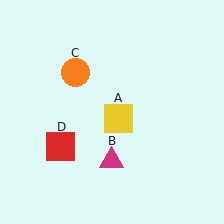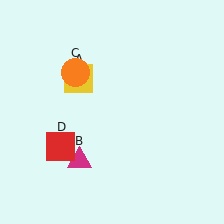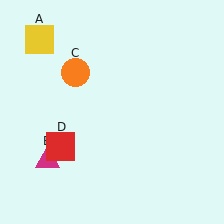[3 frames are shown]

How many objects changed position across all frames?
2 objects changed position: yellow square (object A), magenta triangle (object B).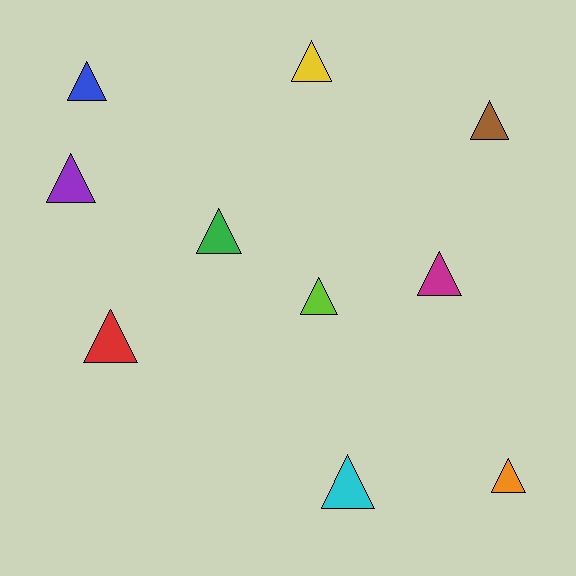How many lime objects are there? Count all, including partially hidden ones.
There is 1 lime object.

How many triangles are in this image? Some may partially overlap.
There are 10 triangles.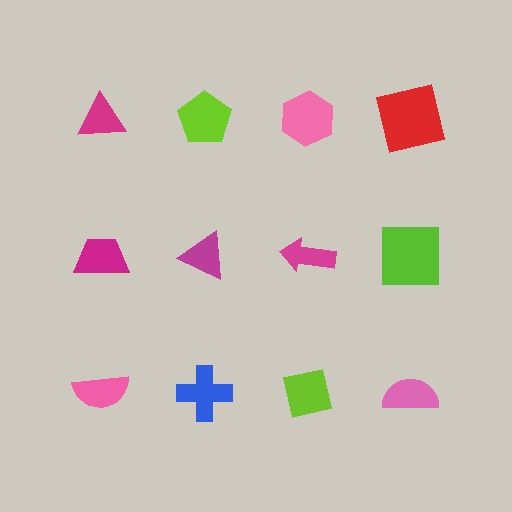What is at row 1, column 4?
A red square.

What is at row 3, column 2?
A blue cross.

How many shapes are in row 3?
4 shapes.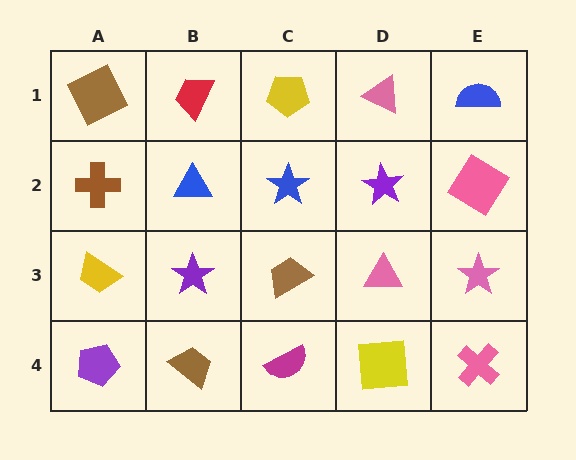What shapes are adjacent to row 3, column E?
A pink diamond (row 2, column E), a pink cross (row 4, column E), a pink triangle (row 3, column D).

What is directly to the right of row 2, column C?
A purple star.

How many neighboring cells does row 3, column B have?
4.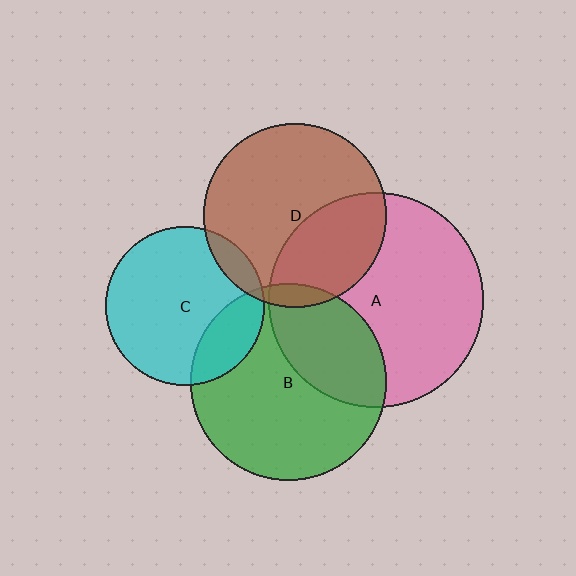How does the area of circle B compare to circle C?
Approximately 1.5 times.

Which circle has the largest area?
Circle A (pink).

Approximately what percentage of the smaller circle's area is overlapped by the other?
Approximately 20%.